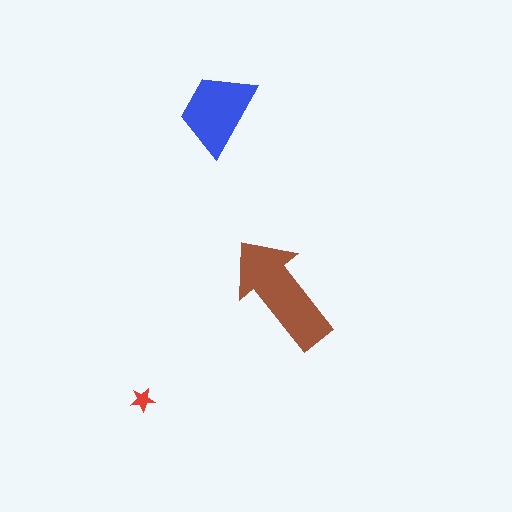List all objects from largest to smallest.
The brown arrow, the blue trapezoid, the red star.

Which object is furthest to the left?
The red star is leftmost.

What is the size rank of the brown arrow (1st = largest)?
1st.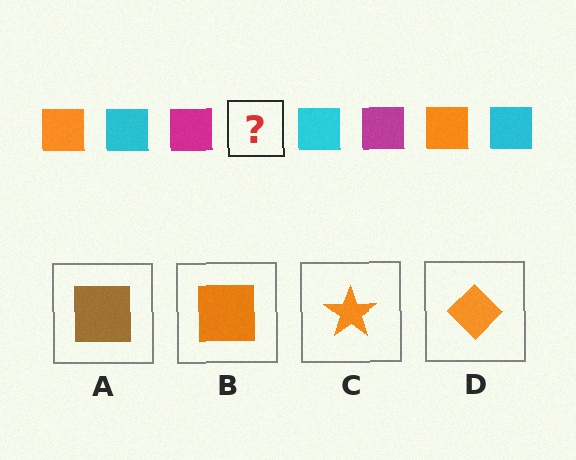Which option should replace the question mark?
Option B.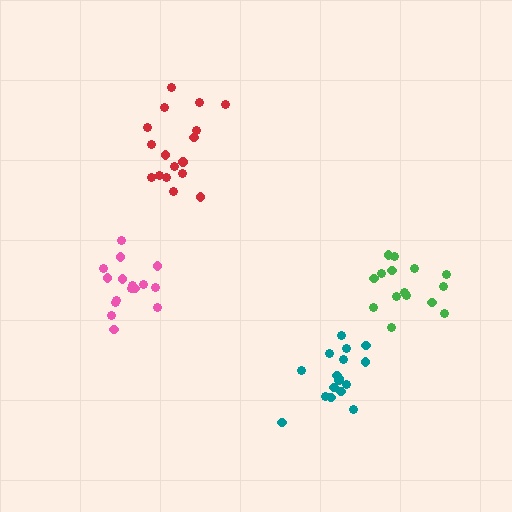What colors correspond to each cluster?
The clusters are colored: teal, pink, green, red.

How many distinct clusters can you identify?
There are 4 distinct clusters.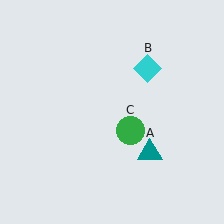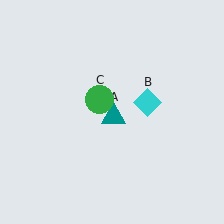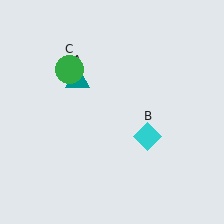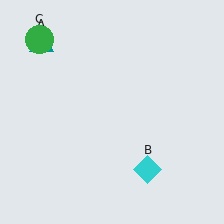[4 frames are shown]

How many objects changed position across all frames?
3 objects changed position: teal triangle (object A), cyan diamond (object B), green circle (object C).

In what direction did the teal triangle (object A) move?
The teal triangle (object A) moved up and to the left.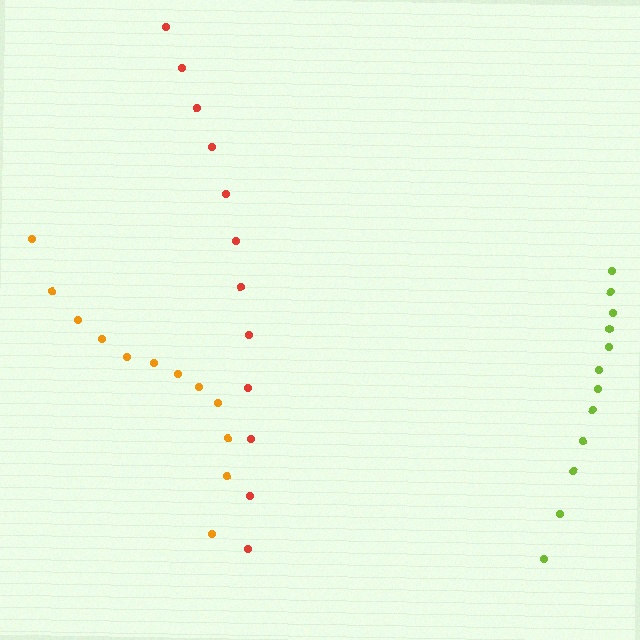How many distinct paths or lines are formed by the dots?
There are 3 distinct paths.